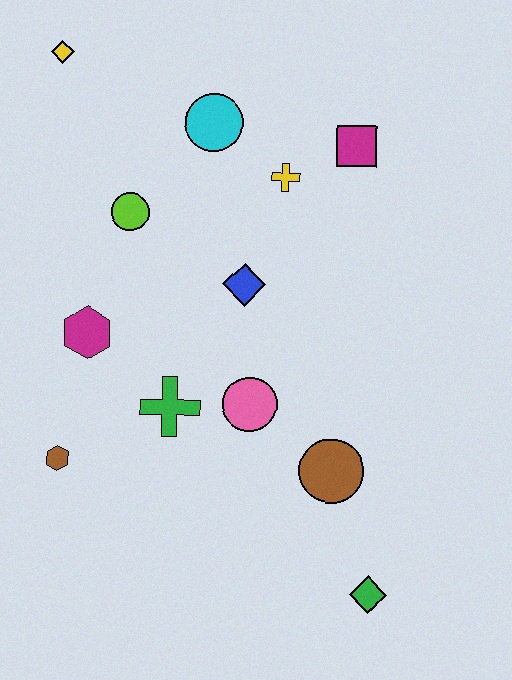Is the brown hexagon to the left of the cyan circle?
Yes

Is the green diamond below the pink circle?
Yes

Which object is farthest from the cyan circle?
The green diamond is farthest from the cyan circle.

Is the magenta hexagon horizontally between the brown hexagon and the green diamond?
Yes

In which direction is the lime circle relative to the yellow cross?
The lime circle is to the left of the yellow cross.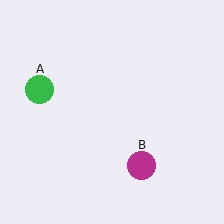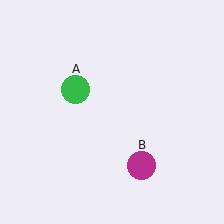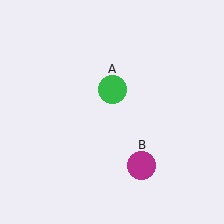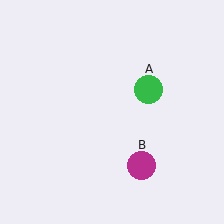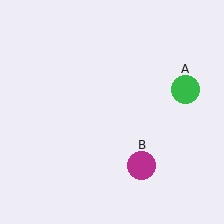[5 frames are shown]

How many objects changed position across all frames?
1 object changed position: green circle (object A).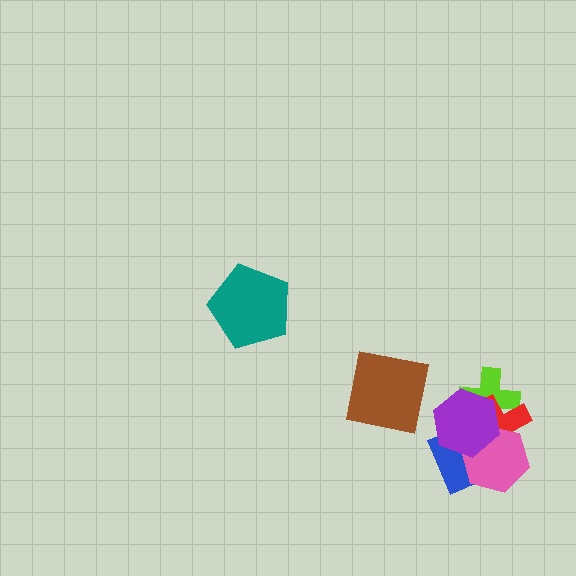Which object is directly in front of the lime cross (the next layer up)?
The red cross is directly in front of the lime cross.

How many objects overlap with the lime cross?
3 objects overlap with the lime cross.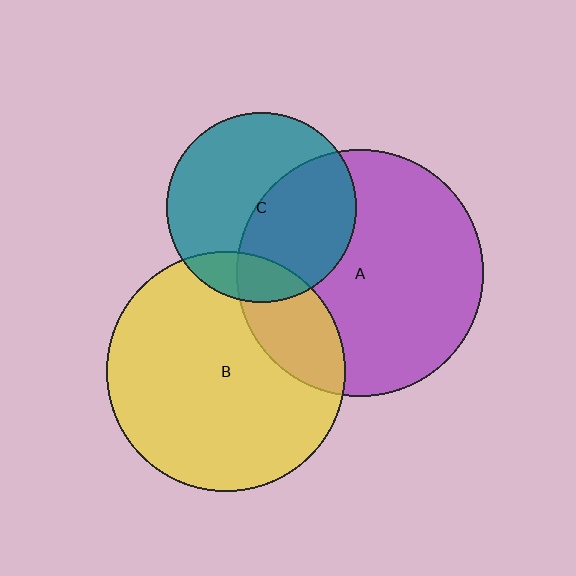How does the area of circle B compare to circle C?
Approximately 1.6 times.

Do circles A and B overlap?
Yes.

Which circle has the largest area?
Circle A (purple).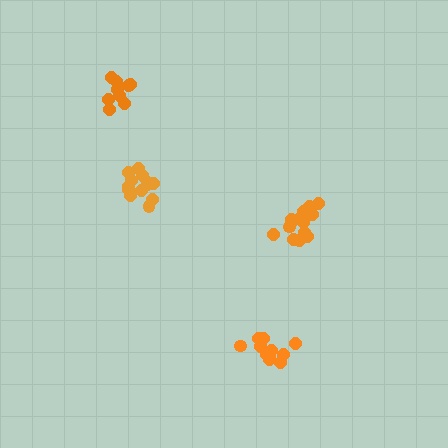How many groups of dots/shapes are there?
There are 4 groups.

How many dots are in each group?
Group 1: 9 dots, Group 2: 14 dots, Group 3: 11 dots, Group 4: 14 dots (48 total).